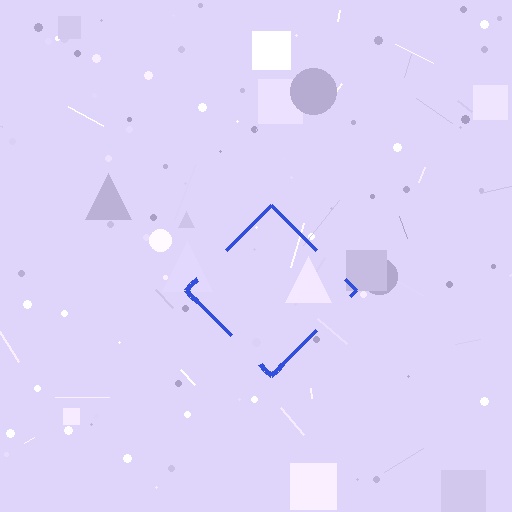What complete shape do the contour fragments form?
The contour fragments form a diamond.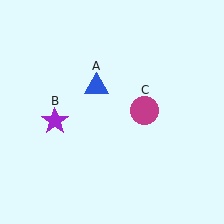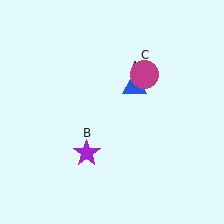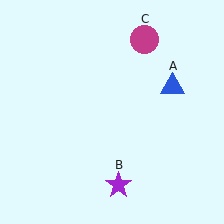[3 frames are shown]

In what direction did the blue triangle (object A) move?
The blue triangle (object A) moved right.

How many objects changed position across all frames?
3 objects changed position: blue triangle (object A), purple star (object B), magenta circle (object C).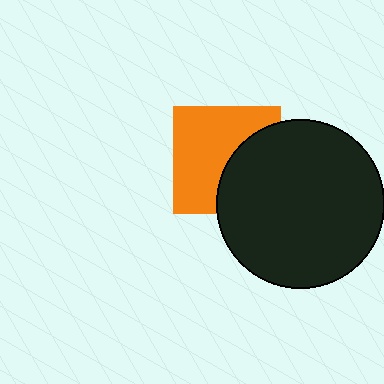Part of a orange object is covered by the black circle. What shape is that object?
It is a square.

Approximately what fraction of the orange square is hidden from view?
Roughly 40% of the orange square is hidden behind the black circle.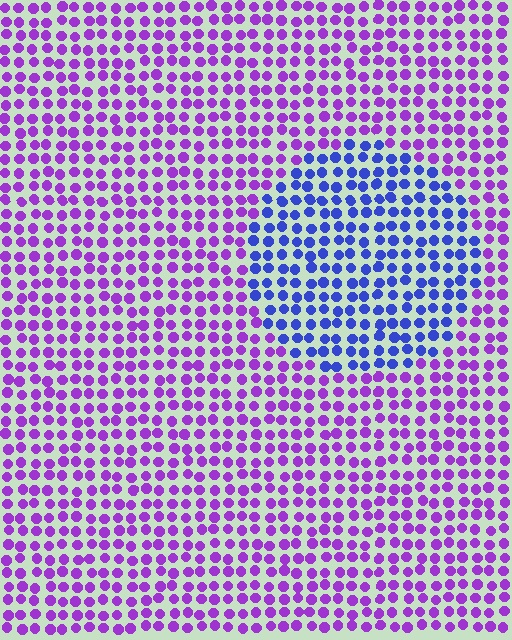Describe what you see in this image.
The image is filled with small purple elements in a uniform arrangement. A circle-shaped region is visible where the elements are tinted to a slightly different hue, forming a subtle color boundary.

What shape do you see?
I see a circle.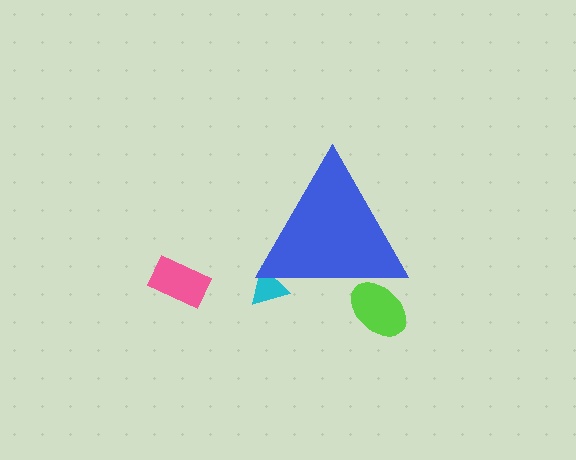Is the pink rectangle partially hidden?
No, the pink rectangle is fully visible.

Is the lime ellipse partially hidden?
Yes, the lime ellipse is partially hidden behind the blue triangle.